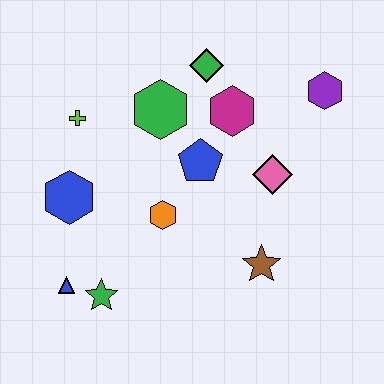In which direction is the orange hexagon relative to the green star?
The orange hexagon is above the green star.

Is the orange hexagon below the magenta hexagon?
Yes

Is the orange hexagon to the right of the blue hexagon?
Yes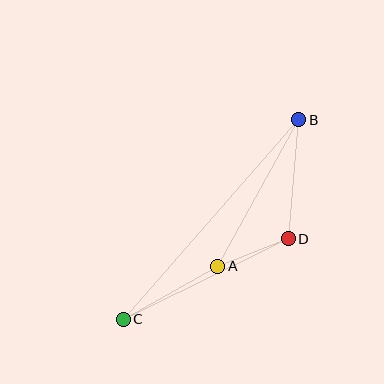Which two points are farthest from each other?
Points B and C are farthest from each other.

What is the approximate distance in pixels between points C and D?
The distance between C and D is approximately 184 pixels.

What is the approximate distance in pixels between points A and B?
The distance between A and B is approximately 167 pixels.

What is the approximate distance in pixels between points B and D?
The distance between B and D is approximately 119 pixels.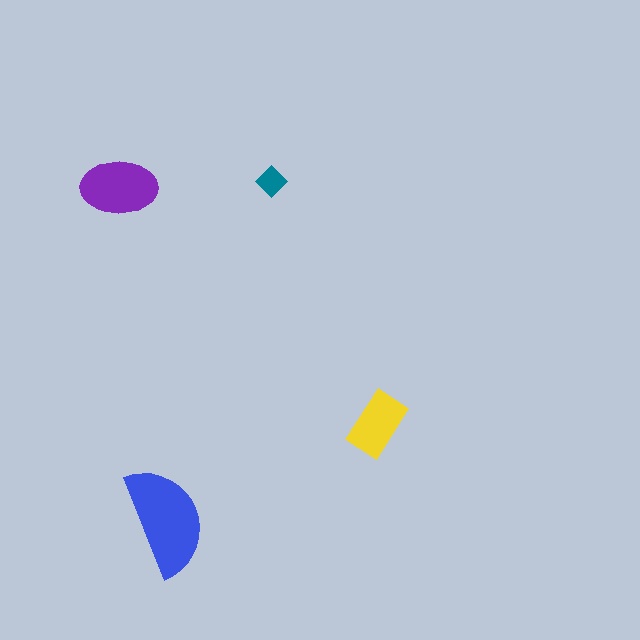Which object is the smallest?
The teal diamond.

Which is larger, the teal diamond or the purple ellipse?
The purple ellipse.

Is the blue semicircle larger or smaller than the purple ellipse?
Larger.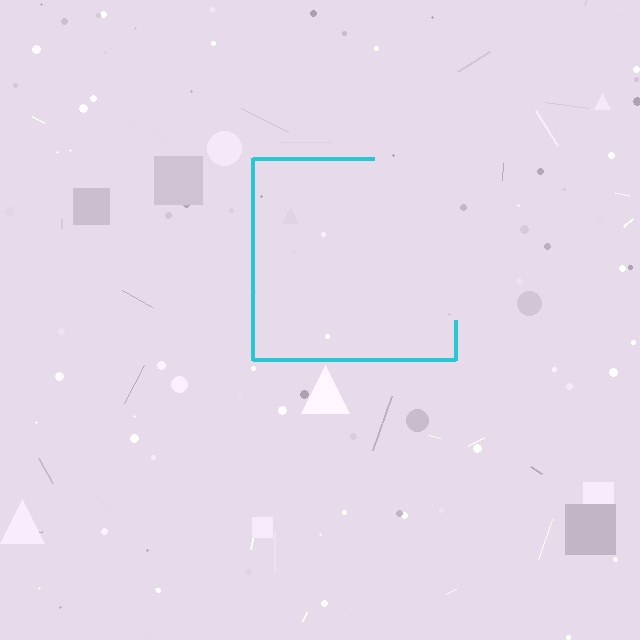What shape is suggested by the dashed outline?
The dashed outline suggests a square.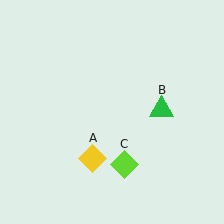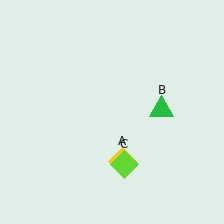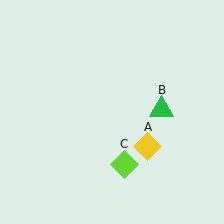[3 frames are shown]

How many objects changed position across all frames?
1 object changed position: yellow diamond (object A).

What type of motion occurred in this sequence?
The yellow diamond (object A) rotated counterclockwise around the center of the scene.